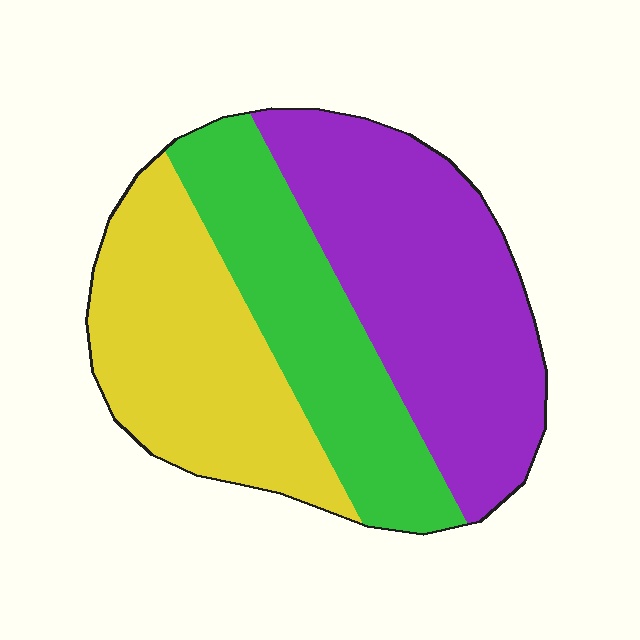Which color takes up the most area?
Purple, at roughly 40%.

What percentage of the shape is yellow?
Yellow covers roughly 30% of the shape.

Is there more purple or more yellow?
Purple.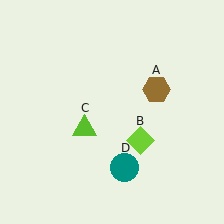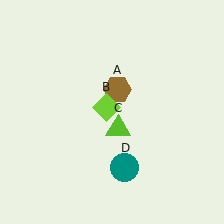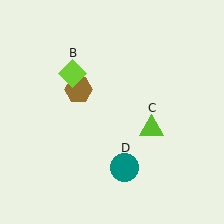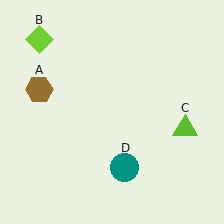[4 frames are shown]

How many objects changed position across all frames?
3 objects changed position: brown hexagon (object A), lime diamond (object B), lime triangle (object C).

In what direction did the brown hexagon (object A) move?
The brown hexagon (object A) moved left.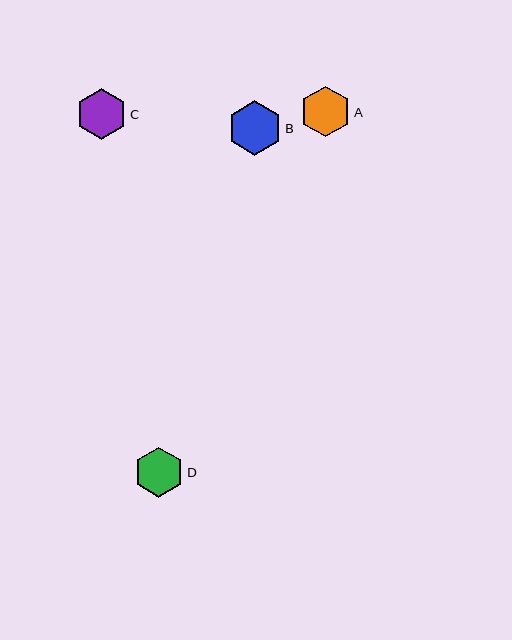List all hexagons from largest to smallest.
From largest to smallest: B, C, A, D.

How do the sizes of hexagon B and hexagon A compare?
Hexagon B and hexagon A are approximately the same size.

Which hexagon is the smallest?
Hexagon D is the smallest with a size of approximately 50 pixels.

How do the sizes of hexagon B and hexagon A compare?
Hexagon B and hexagon A are approximately the same size.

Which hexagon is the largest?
Hexagon B is the largest with a size of approximately 55 pixels.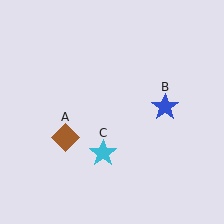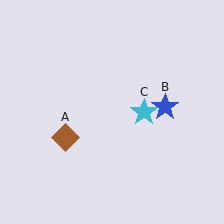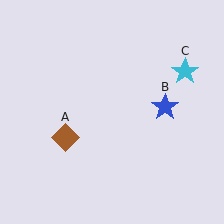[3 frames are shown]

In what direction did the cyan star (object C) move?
The cyan star (object C) moved up and to the right.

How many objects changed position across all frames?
1 object changed position: cyan star (object C).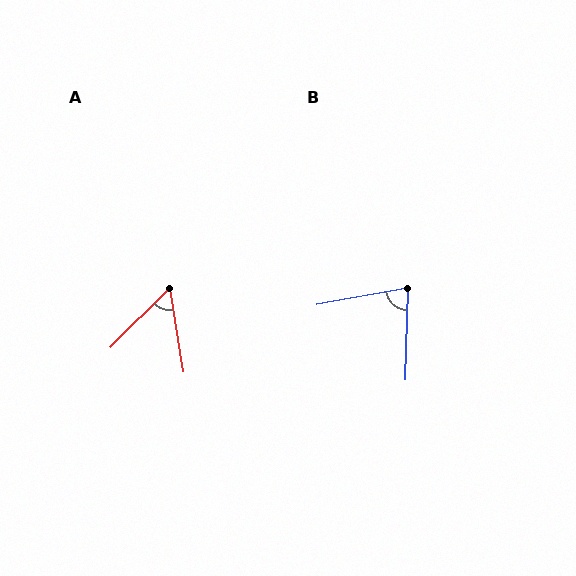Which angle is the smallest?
A, at approximately 54 degrees.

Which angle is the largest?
B, at approximately 78 degrees.